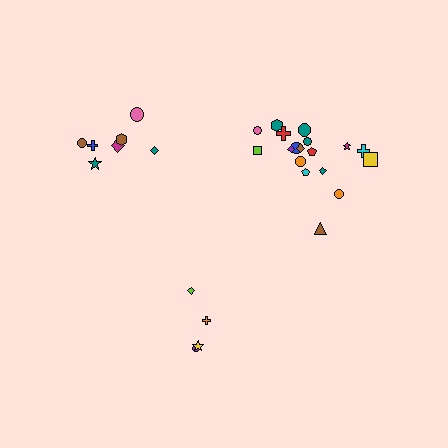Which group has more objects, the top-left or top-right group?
The top-right group.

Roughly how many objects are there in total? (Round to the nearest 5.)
Roughly 30 objects in total.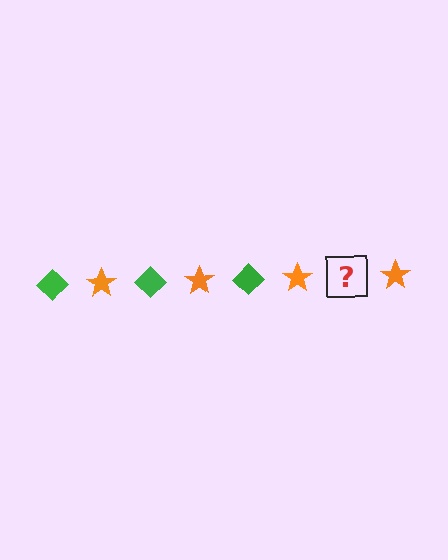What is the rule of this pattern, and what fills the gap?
The rule is that the pattern alternates between green diamond and orange star. The gap should be filled with a green diamond.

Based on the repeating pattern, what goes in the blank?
The blank should be a green diamond.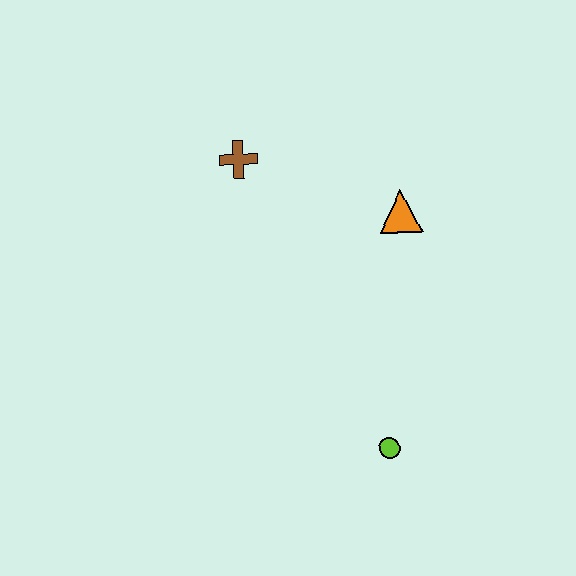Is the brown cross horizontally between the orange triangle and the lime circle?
No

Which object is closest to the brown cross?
The orange triangle is closest to the brown cross.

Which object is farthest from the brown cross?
The lime circle is farthest from the brown cross.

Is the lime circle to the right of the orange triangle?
No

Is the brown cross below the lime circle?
No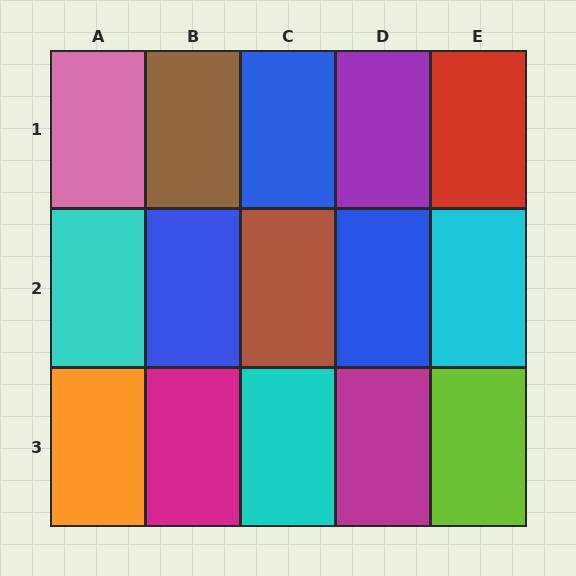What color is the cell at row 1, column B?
Brown.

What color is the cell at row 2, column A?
Cyan.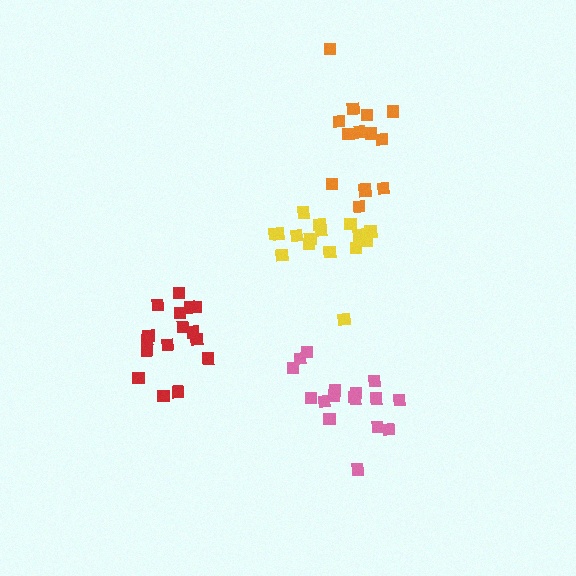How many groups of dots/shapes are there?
There are 4 groups.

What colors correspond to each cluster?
The clusters are colored: orange, yellow, red, pink.